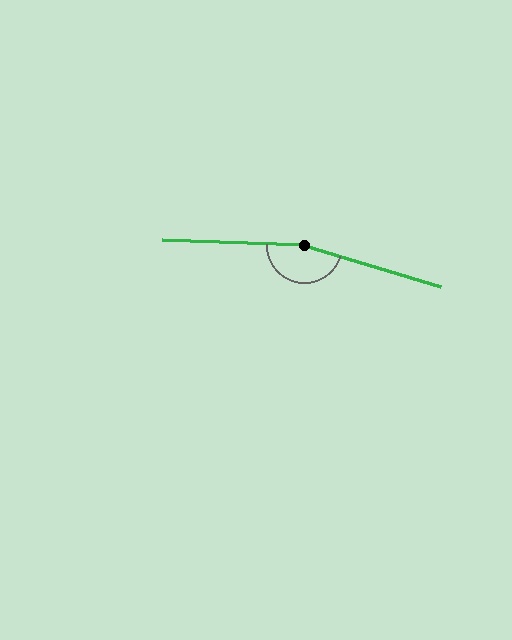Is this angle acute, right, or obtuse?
It is obtuse.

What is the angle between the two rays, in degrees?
Approximately 165 degrees.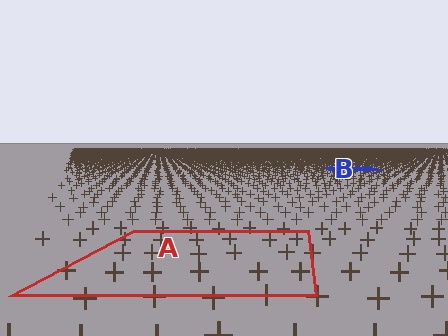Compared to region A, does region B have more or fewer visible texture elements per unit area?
Region B has more texture elements per unit area — they are packed more densely because it is farther away.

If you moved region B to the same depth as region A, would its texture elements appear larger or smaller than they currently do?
They would appear larger. At a closer depth, the same texture elements are projected at a bigger on-screen size.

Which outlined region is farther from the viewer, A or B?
Region B is farther from the viewer — the texture elements inside it appear smaller and more densely packed.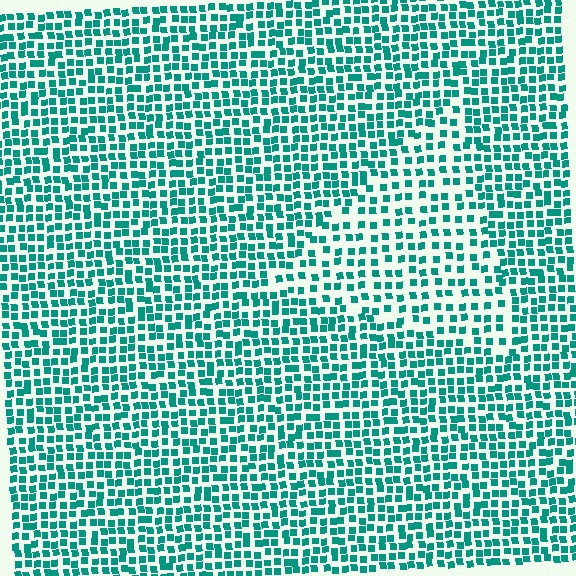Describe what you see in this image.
The image contains small teal elements arranged at two different densities. A triangle-shaped region is visible where the elements are less densely packed than the surrounding area.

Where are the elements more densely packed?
The elements are more densely packed outside the triangle boundary.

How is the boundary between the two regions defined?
The boundary is defined by a change in element density (approximately 1.7x ratio). All elements are the same color, size, and shape.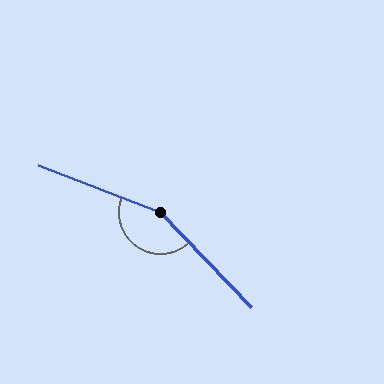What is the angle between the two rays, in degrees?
Approximately 155 degrees.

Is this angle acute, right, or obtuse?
It is obtuse.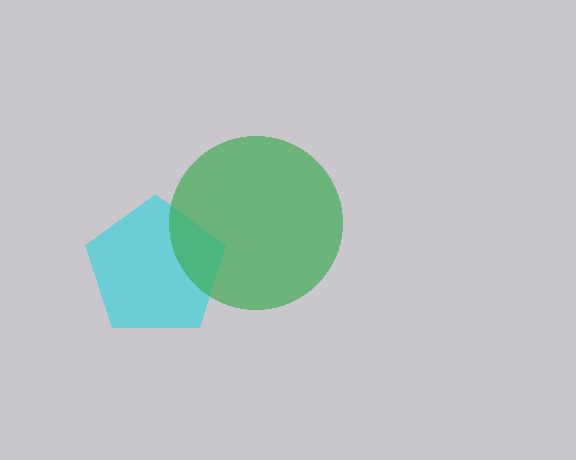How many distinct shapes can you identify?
There are 2 distinct shapes: a cyan pentagon, a green circle.